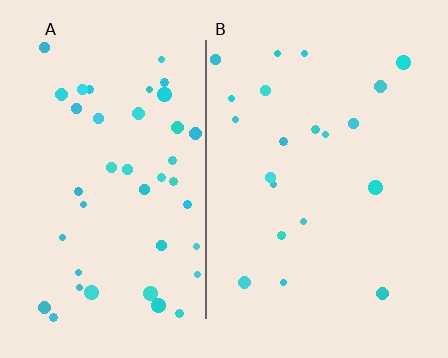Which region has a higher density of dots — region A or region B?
A (the left).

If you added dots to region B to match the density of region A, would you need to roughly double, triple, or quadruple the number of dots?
Approximately double.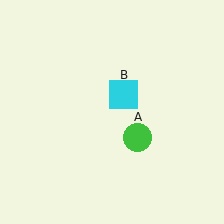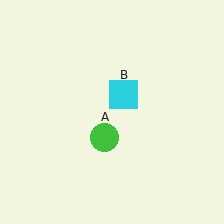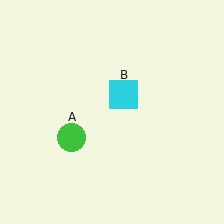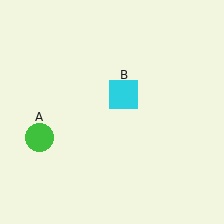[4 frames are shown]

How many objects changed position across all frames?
1 object changed position: green circle (object A).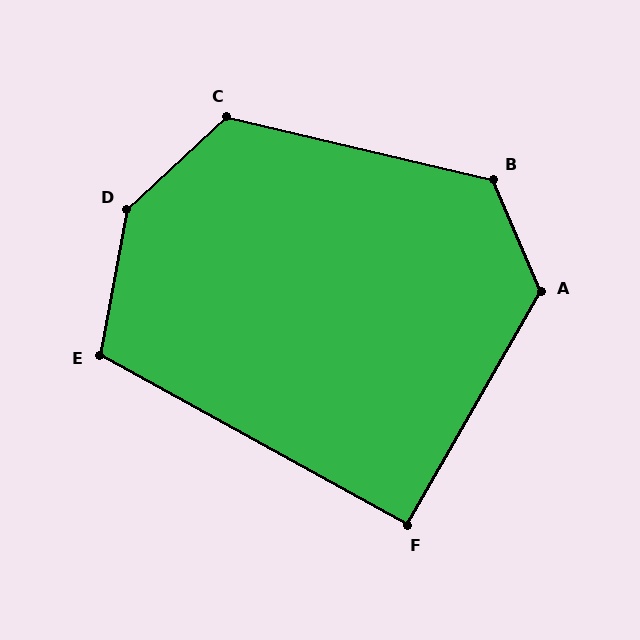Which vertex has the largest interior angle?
D, at approximately 143 degrees.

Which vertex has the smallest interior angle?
F, at approximately 91 degrees.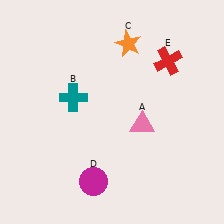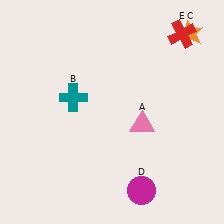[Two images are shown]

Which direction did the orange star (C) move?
The orange star (C) moved right.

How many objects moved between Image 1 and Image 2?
3 objects moved between the two images.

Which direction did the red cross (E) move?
The red cross (E) moved up.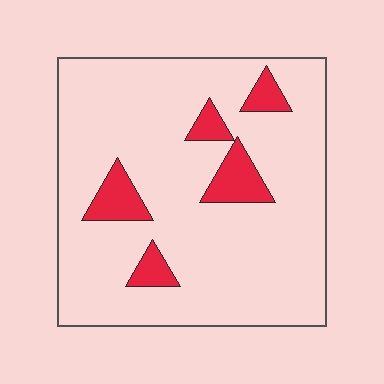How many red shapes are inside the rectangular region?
5.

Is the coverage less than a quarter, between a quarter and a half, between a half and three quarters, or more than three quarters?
Less than a quarter.